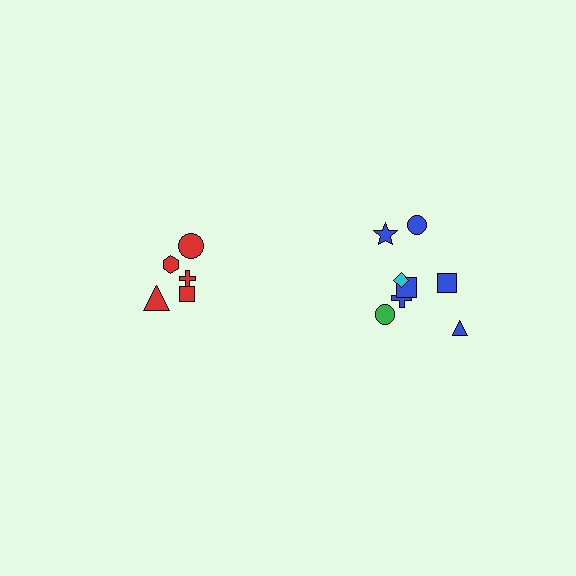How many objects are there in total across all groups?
There are 13 objects.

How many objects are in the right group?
There are 8 objects.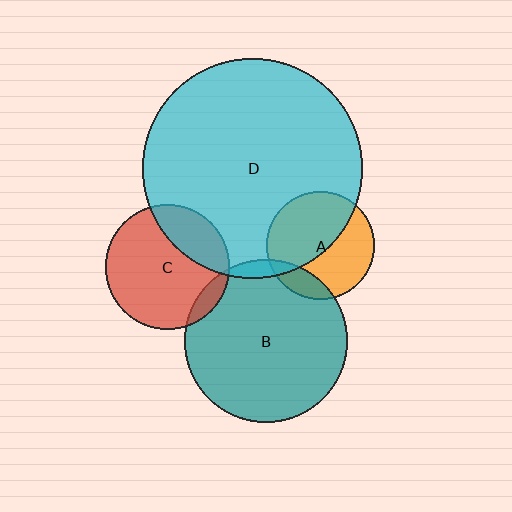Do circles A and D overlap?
Yes.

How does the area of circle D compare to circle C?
Approximately 3.1 times.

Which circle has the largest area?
Circle D (cyan).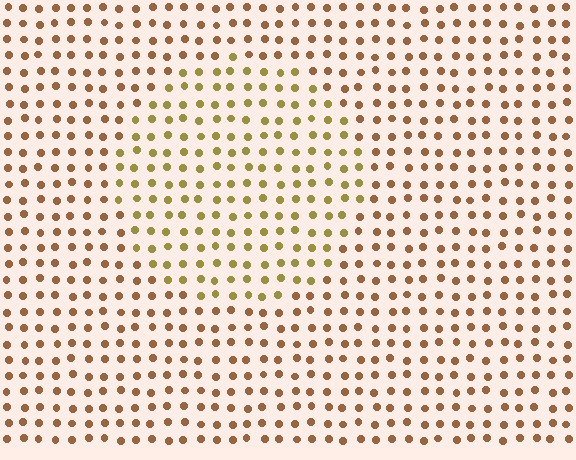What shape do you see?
I see a circle.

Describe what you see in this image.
The image is filled with small brown elements in a uniform arrangement. A circle-shaped region is visible where the elements are tinted to a slightly different hue, forming a subtle color boundary.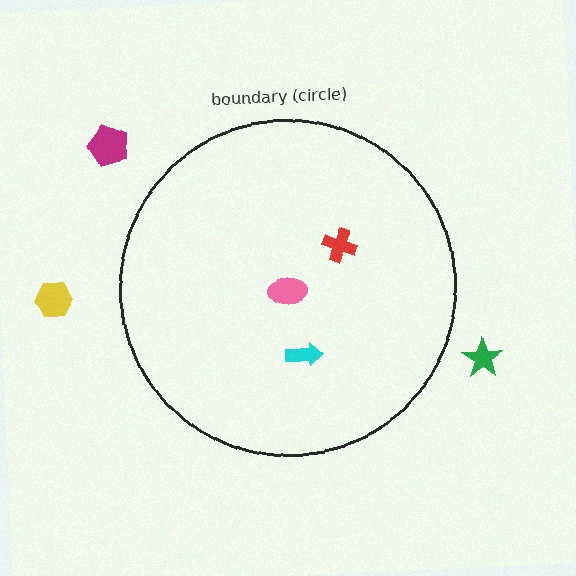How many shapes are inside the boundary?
3 inside, 3 outside.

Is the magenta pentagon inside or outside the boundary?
Outside.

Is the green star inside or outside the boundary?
Outside.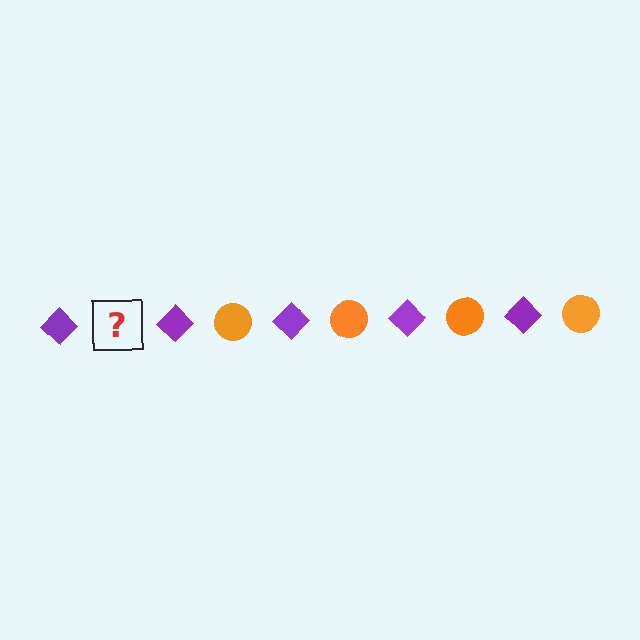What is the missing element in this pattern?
The missing element is an orange circle.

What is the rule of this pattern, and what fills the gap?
The rule is that the pattern alternates between purple diamond and orange circle. The gap should be filled with an orange circle.